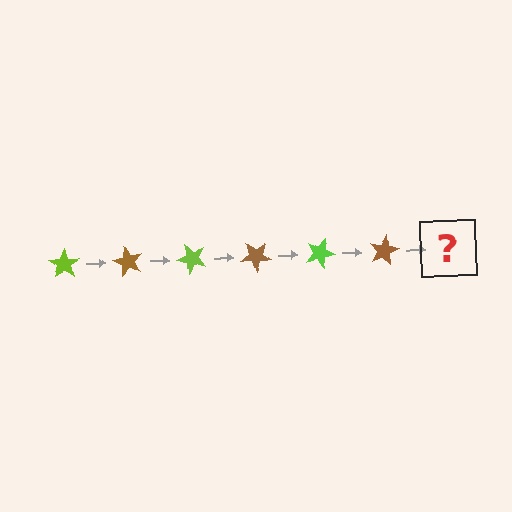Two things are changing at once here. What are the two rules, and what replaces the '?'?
The two rules are that it rotates 60 degrees each step and the color cycles through lime and brown. The '?' should be a lime star, rotated 360 degrees from the start.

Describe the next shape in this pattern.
It should be a lime star, rotated 360 degrees from the start.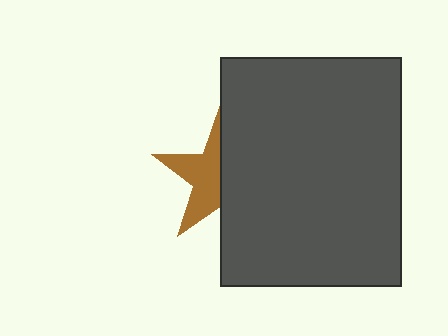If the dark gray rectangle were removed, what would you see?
You would see the complete brown star.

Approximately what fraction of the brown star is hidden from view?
Roughly 52% of the brown star is hidden behind the dark gray rectangle.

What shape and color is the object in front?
The object in front is a dark gray rectangle.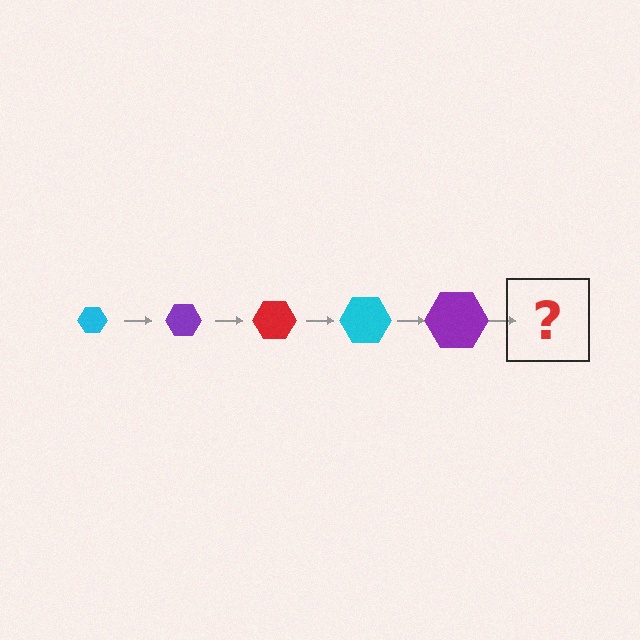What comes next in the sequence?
The next element should be a red hexagon, larger than the previous one.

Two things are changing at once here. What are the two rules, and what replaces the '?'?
The two rules are that the hexagon grows larger each step and the color cycles through cyan, purple, and red. The '?' should be a red hexagon, larger than the previous one.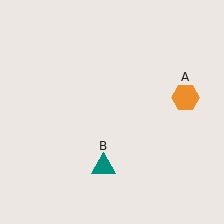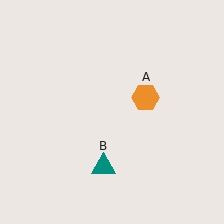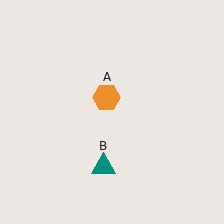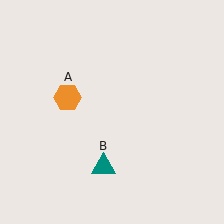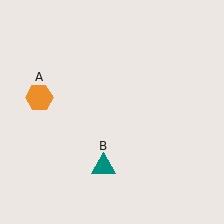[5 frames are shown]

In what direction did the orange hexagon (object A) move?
The orange hexagon (object A) moved left.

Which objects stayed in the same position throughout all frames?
Teal triangle (object B) remained stationary.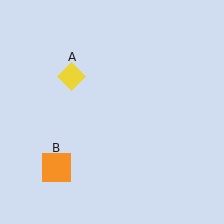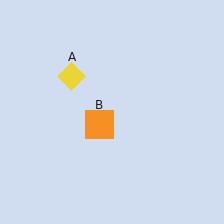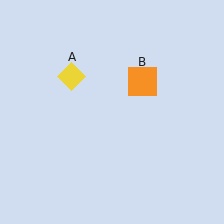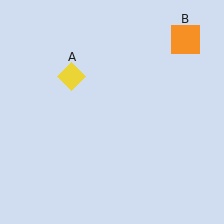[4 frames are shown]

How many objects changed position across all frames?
1 object changed position: orange square (object B).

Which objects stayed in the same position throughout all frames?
Yellow diamond (object A) remained stationary.